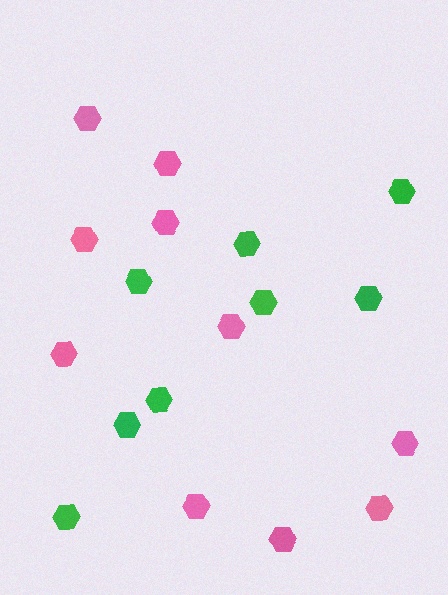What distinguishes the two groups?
There are 2 groups: one group of green hexagons (8) and one group of pink hexagons (10).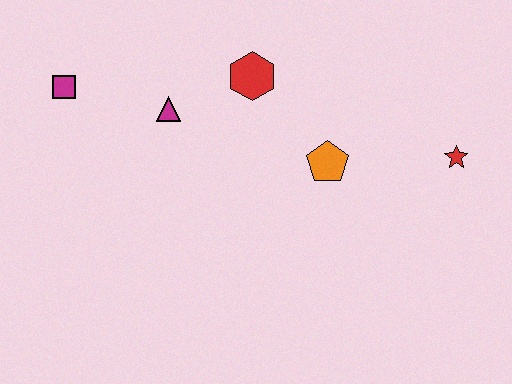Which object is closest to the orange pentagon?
The red hexagon is closest to the orange pentagon.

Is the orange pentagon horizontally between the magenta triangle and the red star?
Yes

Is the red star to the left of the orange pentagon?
No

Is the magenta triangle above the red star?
Yes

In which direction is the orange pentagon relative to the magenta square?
The orange pentagon is to the right of the magenta square.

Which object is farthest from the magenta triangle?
The red star is farthest from the magenta triangle.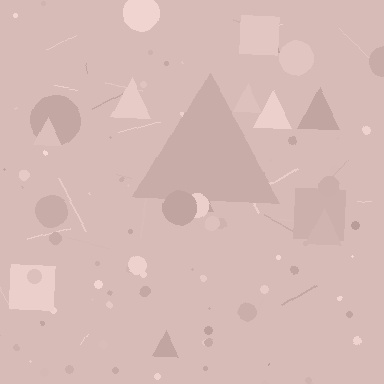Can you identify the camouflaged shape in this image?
The camouflaged shape is a triangle.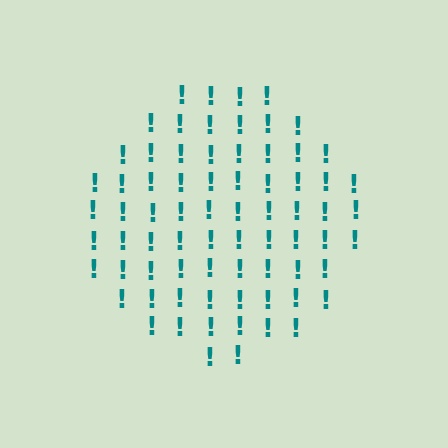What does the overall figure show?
The overall figure shows a circle.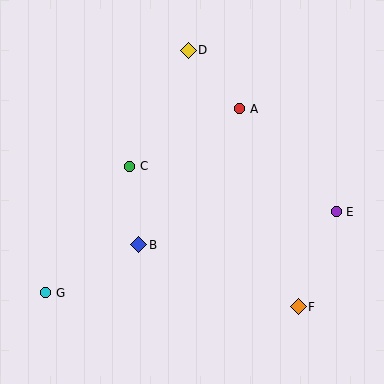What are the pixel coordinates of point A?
Point A is at (240, 109).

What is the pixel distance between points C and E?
The distance between C and E is 211 pixels.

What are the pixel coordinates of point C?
Point C is at (130, 166).